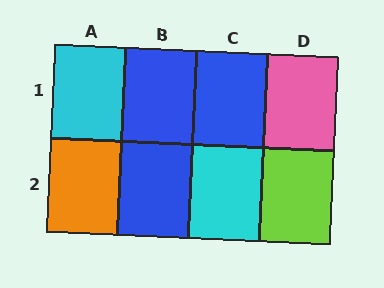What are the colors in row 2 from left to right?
Orange, blue, cyan, lime.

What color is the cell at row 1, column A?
Cyan.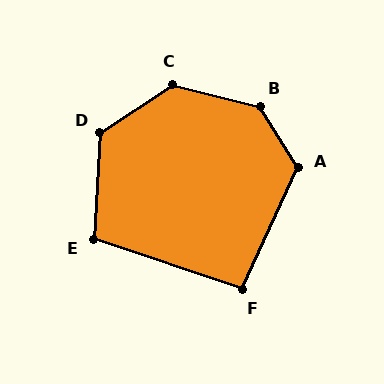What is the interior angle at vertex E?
Approximately 105 degrees (obtuse).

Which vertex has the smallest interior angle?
F, at approximately 96 degrees.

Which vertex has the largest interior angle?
B, at approximately 136 degrees.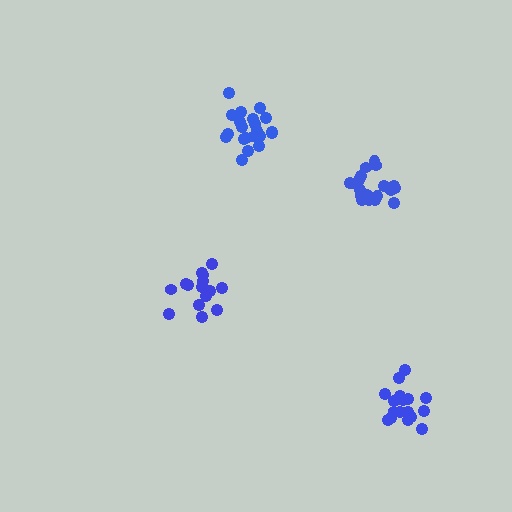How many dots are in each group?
Group 1: 17 dots, Group 2: 21 dots, Group 3: 15 dots, Group 4: 21 dots (74 total).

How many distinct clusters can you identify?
There are 4 distinct clusters.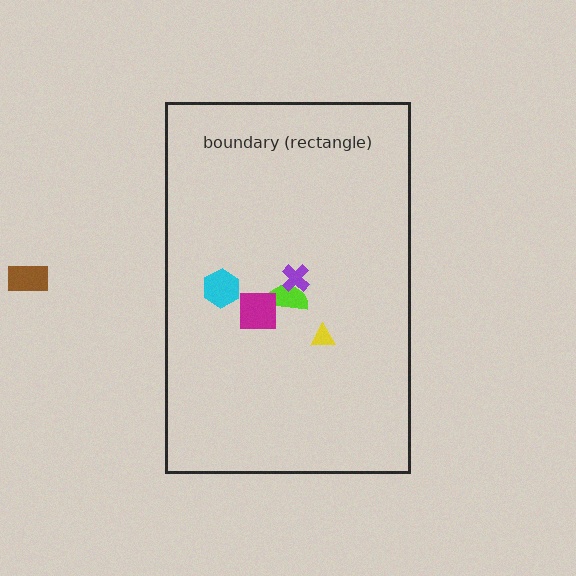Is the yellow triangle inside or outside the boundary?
Inside.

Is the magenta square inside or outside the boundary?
Inside.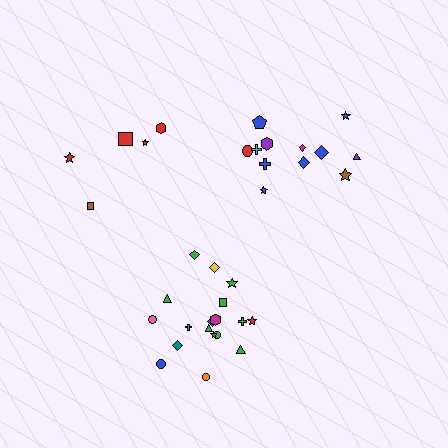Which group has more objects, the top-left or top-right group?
The top-right group.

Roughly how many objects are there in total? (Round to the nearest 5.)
Roughly 35 objects in total.